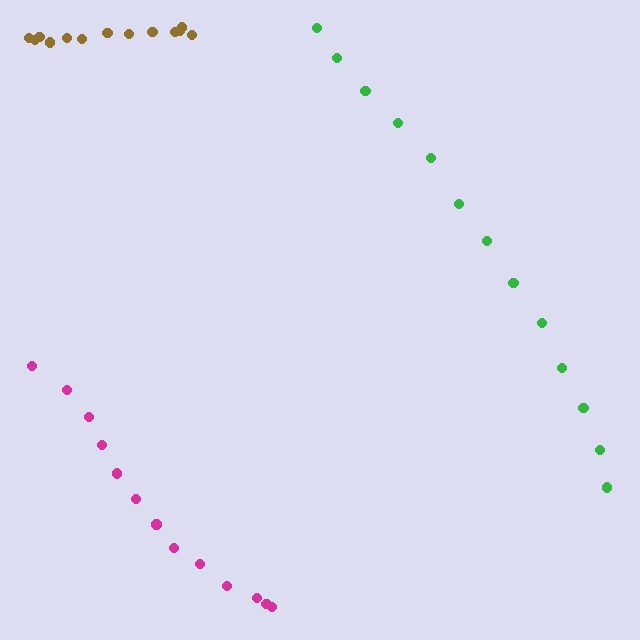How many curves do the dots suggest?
There are 3 distinct paths.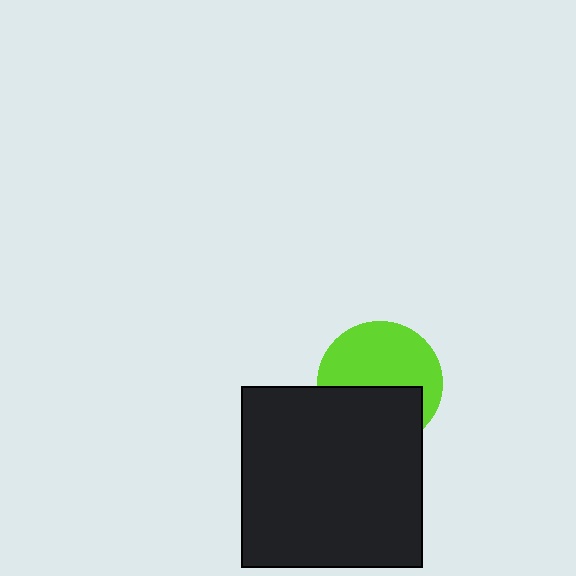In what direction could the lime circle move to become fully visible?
The lime circle could move up. That would shift it out from behind the black square entirely.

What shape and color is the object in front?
The object in front is a black square.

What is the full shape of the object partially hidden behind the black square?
The partially hidden object is a lime circle.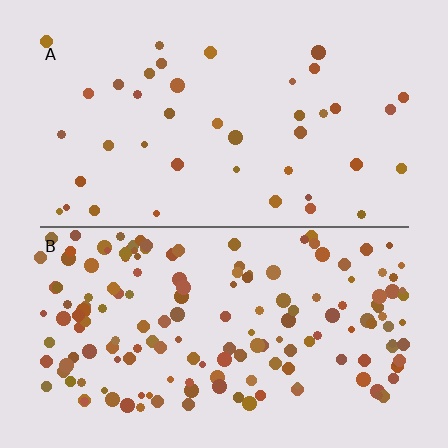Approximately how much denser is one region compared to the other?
Approximately 4.0× — region B over region A.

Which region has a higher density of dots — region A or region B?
B (the bottom).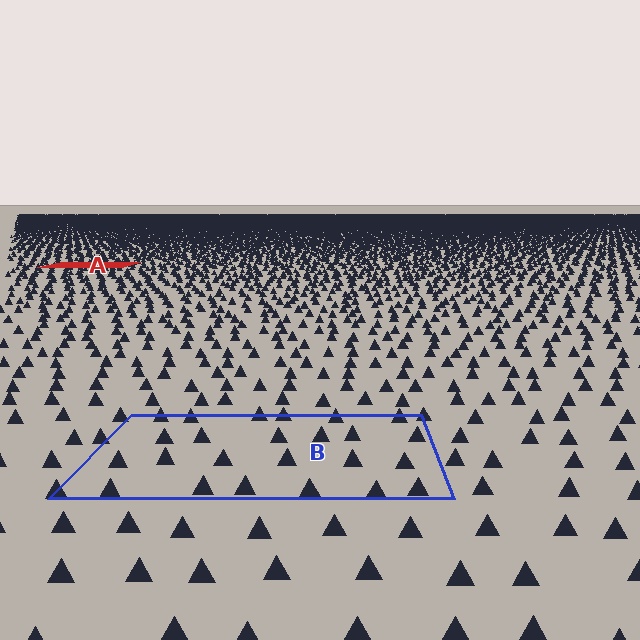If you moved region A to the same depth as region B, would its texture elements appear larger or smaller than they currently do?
They would appear larger. At a closer depth, the same texture elements are projected at a bigger on-screen size.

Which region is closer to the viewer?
Region B is closer. The texture elements there are larger and more spread out.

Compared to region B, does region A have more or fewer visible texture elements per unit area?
Region A has more texture elements per unit area — they are packed more densely because it is farther away.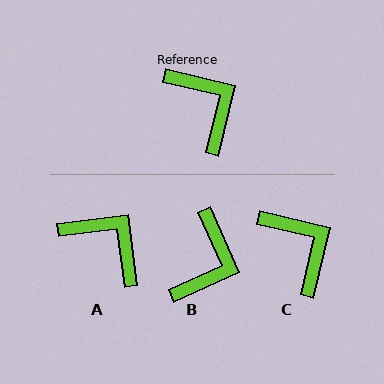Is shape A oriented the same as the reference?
No, it is off by about 21 degrees.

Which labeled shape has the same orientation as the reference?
C.